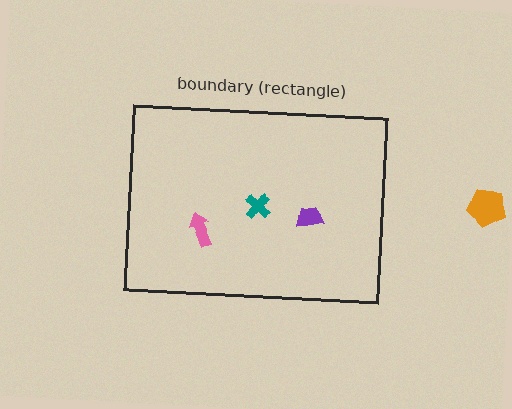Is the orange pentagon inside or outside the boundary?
Outside.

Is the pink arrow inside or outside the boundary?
Inside.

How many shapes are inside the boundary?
3 inside, 1 outside.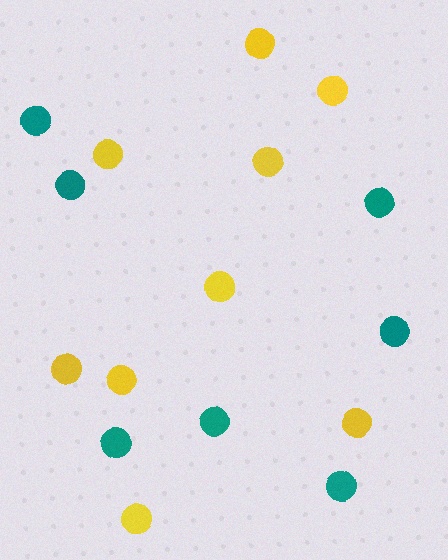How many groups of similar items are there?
There are 2 groups: one group of yellow circles (9) and one group of teal circles (7).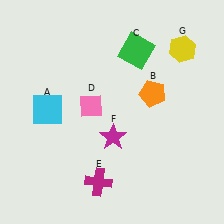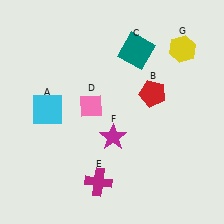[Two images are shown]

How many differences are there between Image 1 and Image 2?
There are 2 differences between the two images.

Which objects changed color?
B changed from orange to red. C changed from green to teal.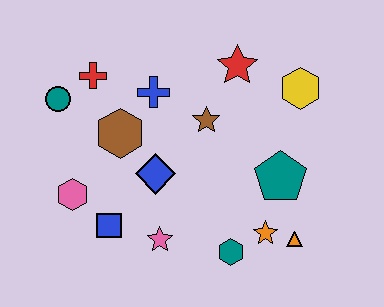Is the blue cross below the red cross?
Yes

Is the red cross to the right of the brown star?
No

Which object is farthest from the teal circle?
The orange triangle is farthest from the teal circle.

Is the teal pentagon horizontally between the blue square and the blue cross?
No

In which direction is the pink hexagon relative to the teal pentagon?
The pink hexagon is to the left of the teal pentagon.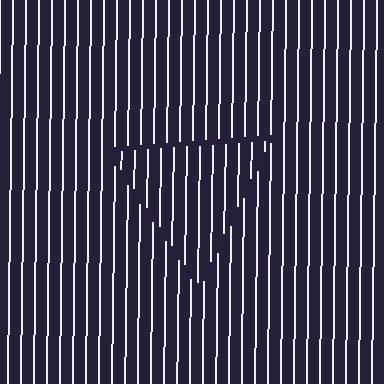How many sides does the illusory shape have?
3 sides — the line-ends trace a triangle.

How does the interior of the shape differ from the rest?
The interior of the shape contains the same grating, shifted by half a period — the contour is defined by the phase discontinuity where line-ends from the inner and outer gratings abut.